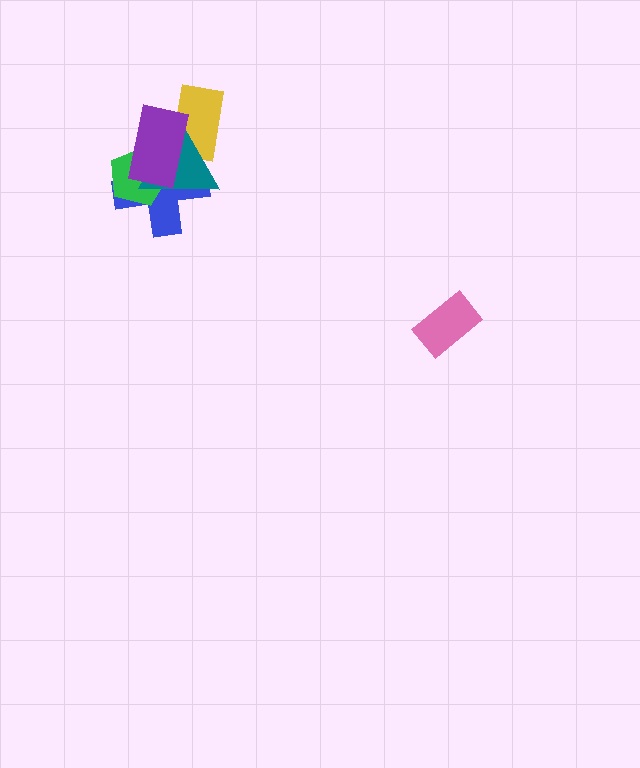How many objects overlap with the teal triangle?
4 objects overlap with the teal triangle.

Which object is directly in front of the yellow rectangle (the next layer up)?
The teal triangle is directly in front of the yellow rectangle.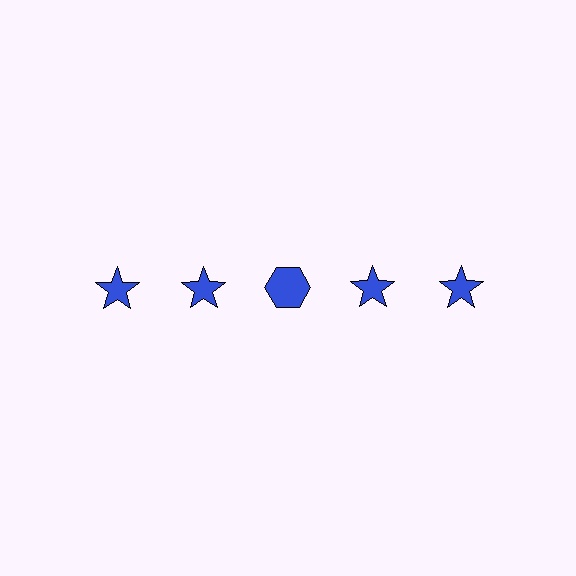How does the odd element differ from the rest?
It has a different shape: hexagon instead of star.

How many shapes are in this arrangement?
There are 5 shapes arranged in a grid pattern.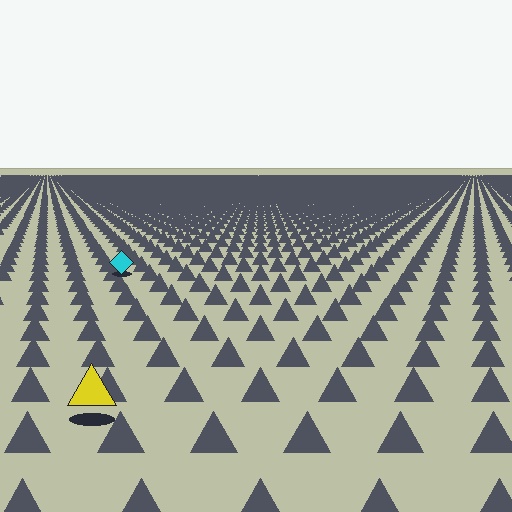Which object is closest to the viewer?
The yellow triangle is closest. The texture marks near it are larger and more spread out.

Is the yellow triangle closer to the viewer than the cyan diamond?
Yes. The yellow triangle is closer — you can tell from the texture gradient: the ground texture is coarser near it.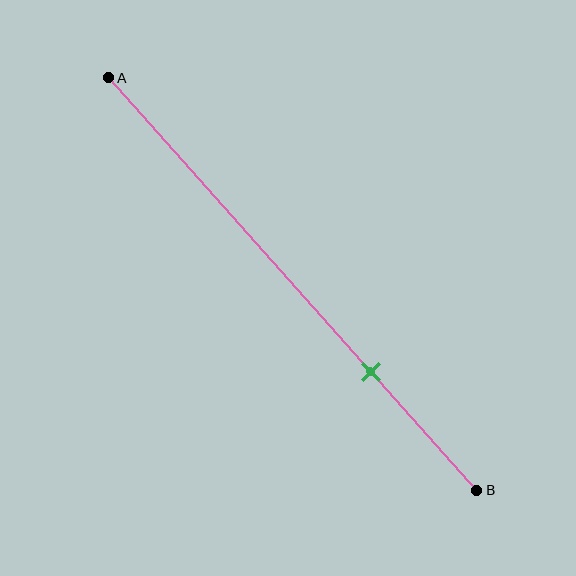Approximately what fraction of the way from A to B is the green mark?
The green mark is approximately 70% of the way from A to B.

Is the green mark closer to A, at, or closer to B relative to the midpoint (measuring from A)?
The green mark is closer to point B than the midpoint of segment AB.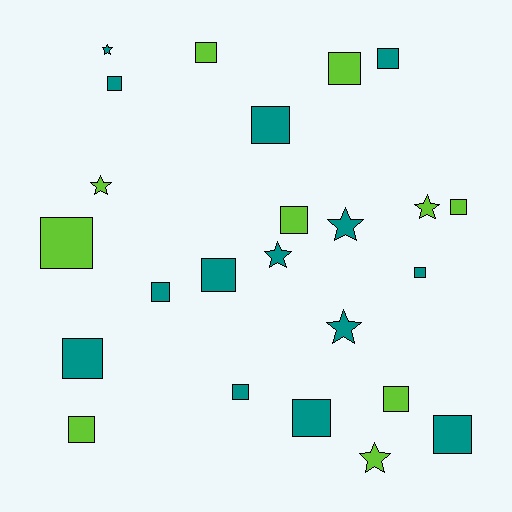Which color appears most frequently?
Teal, with 14 objects.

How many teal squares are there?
There are 10 teal squares.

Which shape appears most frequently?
Square, with 17 objects.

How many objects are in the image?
There are 24 objects.